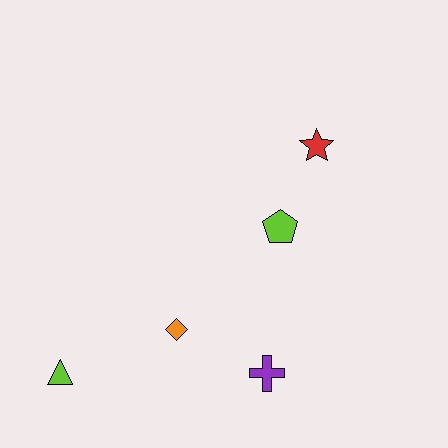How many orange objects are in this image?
There is 1 orange object.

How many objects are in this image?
There are 5 objects.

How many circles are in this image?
There are no circles.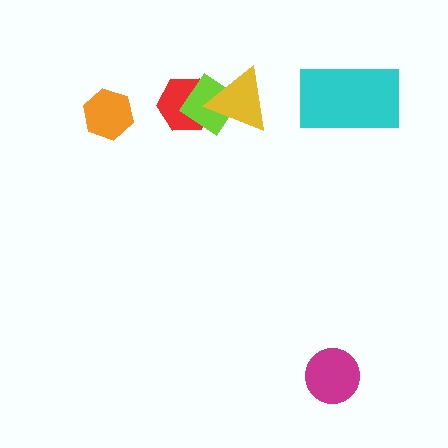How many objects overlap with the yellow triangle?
2 objects overlap with the yellow triangle.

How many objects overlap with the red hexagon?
2 objects overlap with the red hexagon.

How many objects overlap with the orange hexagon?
0 objects overlap with the orange hexagon.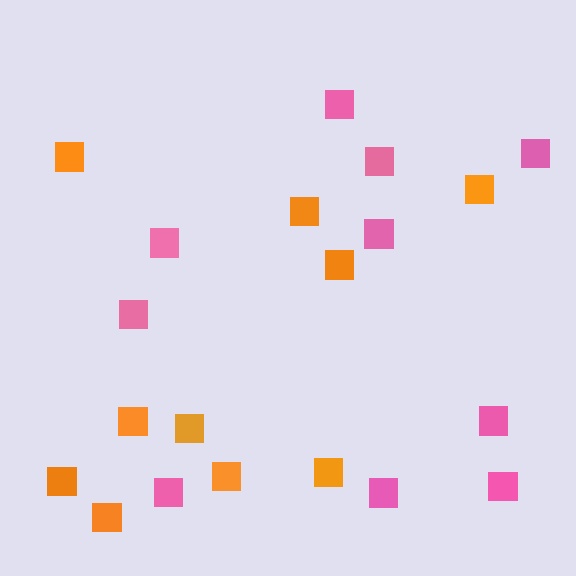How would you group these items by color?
There are 2 groups: one group of orange squares (10) and one group of pink squares (10).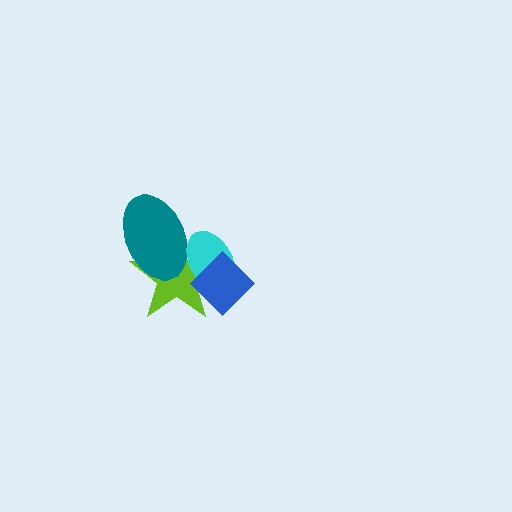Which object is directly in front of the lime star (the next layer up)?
The teal ellipse is directly in front of the lime star.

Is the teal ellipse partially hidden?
Yes, it is partially covered by another shape.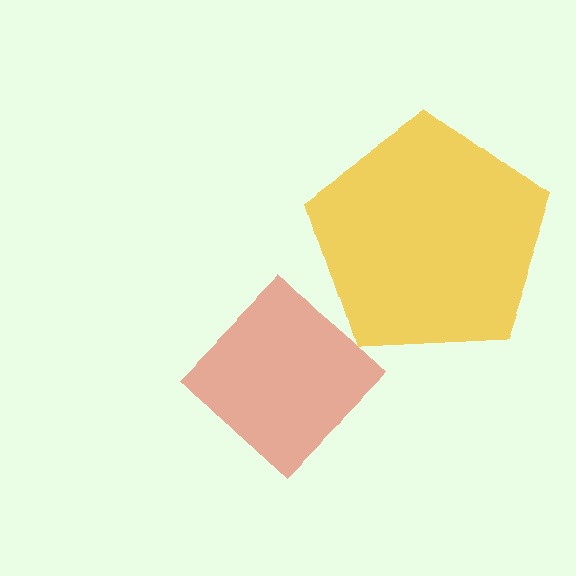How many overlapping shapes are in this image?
There are 2 overlapping shapes in the image.